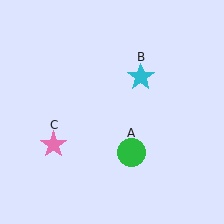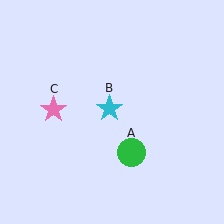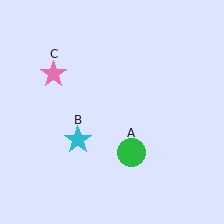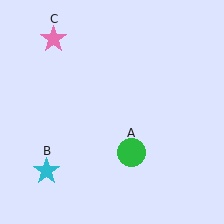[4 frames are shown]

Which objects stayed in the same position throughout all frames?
Green circle (object A) remained stationary.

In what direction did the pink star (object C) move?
The pink star (object C) moved up.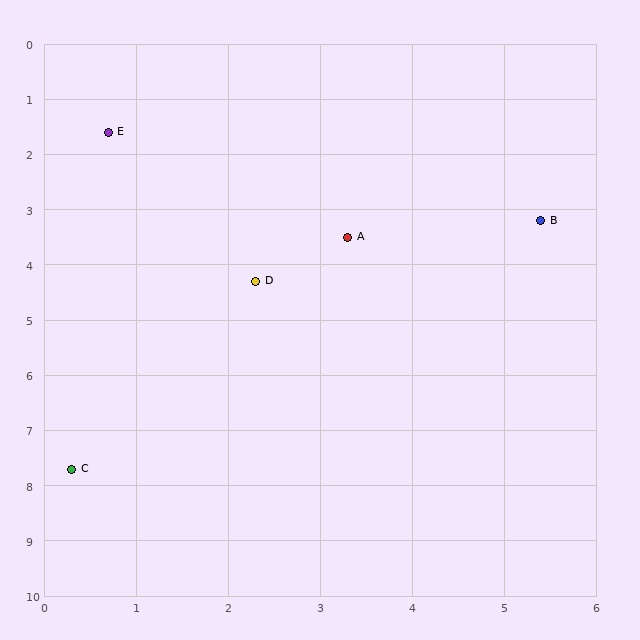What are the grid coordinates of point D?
Point D is at approximately (2.3, 4.3).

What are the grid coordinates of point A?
Point A is at approximately (3.3, 3.5).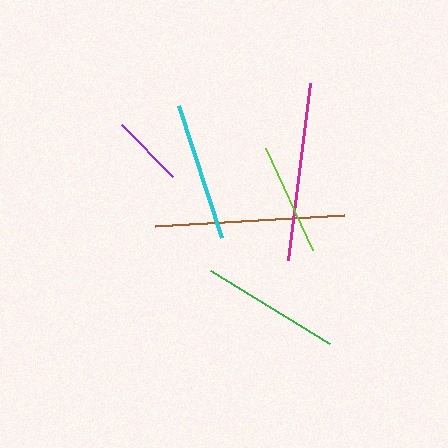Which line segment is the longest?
The brown line is the longest at approximately 189 pixels.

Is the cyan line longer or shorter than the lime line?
The cyan line is longer than the lime line.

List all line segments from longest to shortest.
From longest to shortest: brown, magenta, cyan, green, lime, purple.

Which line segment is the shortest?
The purple line is the shortest at approximately 73 pixels.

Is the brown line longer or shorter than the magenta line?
The brown line is longer than the magenta line.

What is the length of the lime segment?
The lime segment is approximately 112 pixels long.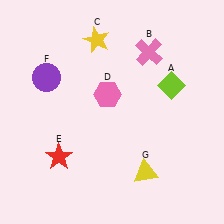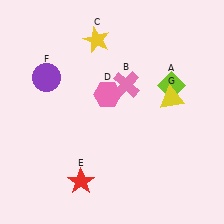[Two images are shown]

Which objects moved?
The objects that moved are: the pink cross (B), the red star (E), the yellow triangle (G).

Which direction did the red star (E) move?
The red star (E) moved down.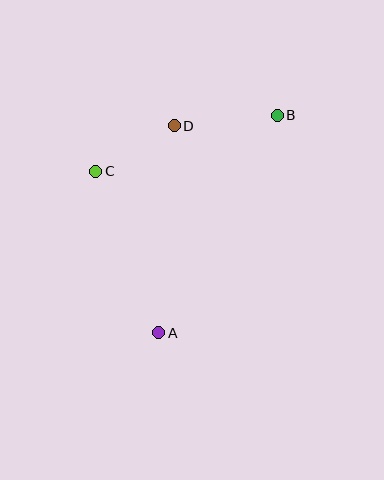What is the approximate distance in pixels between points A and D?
The distance between A and D is approximately 208 pixels.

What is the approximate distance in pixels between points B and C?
The distance between B and C is approximately 190 pixels.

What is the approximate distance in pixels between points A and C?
The distance between A and C is approximately 173 pixels.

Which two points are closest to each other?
Points C and D are closest to each other.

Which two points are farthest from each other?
Points A and B are farthest from each other.